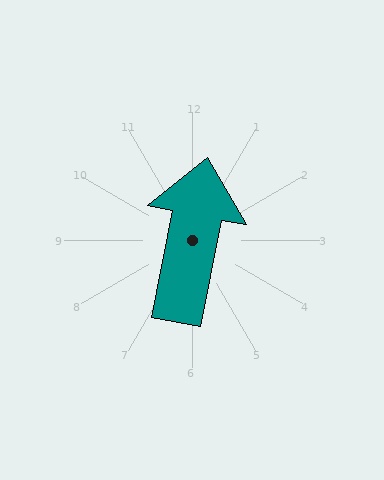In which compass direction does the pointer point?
North.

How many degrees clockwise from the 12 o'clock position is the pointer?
Approximately 11 degrees.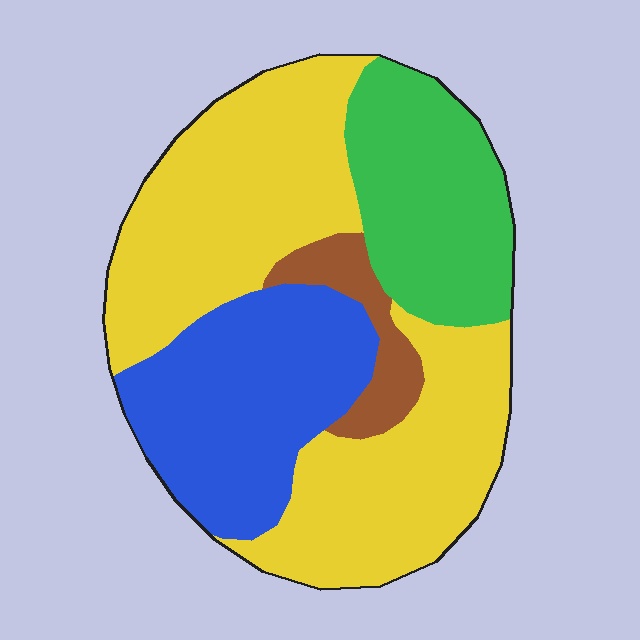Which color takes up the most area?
Yellow, at roughly 50%.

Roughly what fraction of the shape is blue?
Blue takes up about one quarter (1/4) of the shape.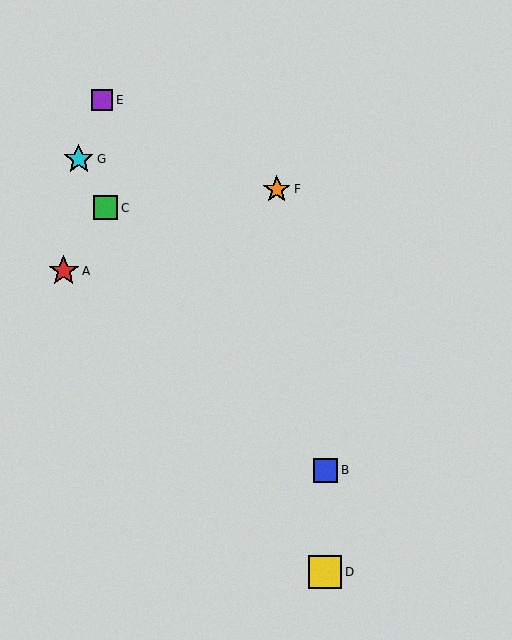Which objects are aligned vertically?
Objects B, D are aligned vertically.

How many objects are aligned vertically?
2 objects (B, D) are aligned vertically.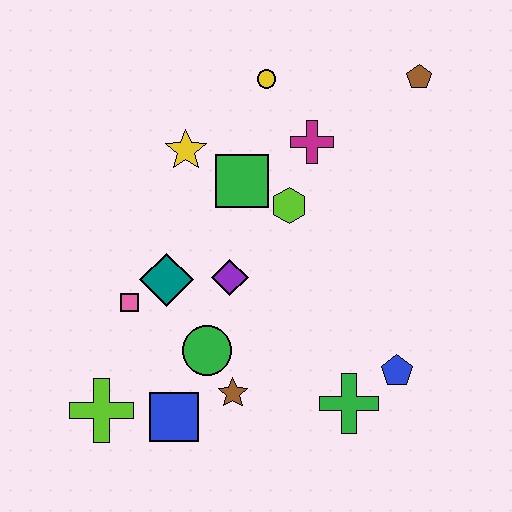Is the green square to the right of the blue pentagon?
No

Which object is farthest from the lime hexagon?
The lime cross is farthest from the lime hexagon.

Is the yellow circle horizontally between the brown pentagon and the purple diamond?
Yes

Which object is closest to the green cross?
The blue pentagon is closest to the green cross.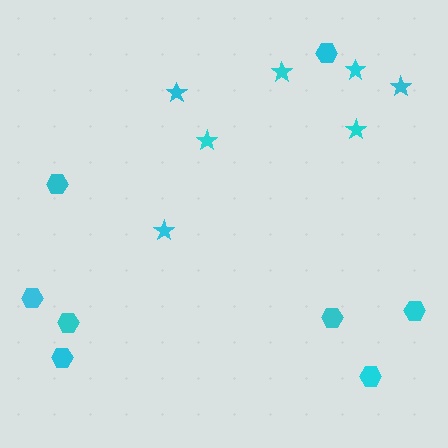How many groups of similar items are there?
There are 2 groups: one group of stars (7) and one group of hexagons (8).